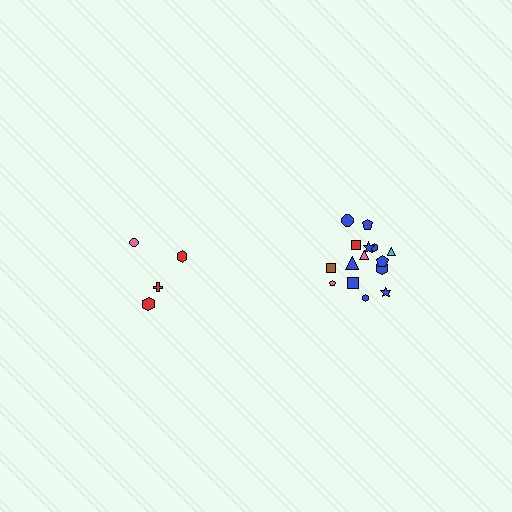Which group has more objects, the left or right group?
The right group.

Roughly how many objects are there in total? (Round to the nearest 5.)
Roughly 20 objects in total.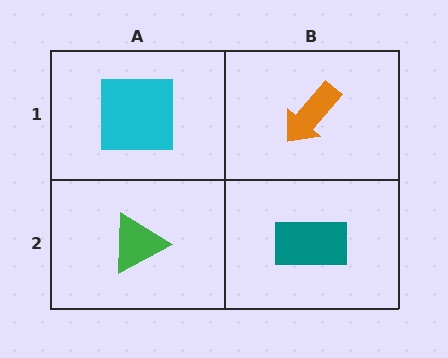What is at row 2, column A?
A green triangle.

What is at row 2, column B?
A teal rectangle.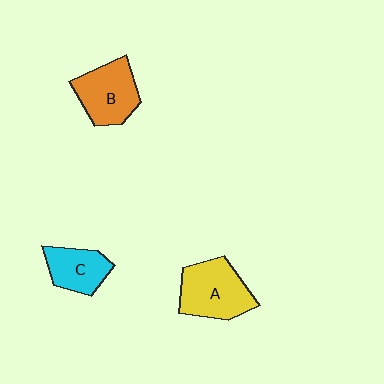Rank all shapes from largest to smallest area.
From largest to smallest: A (yellow), B (orange), C (cyan).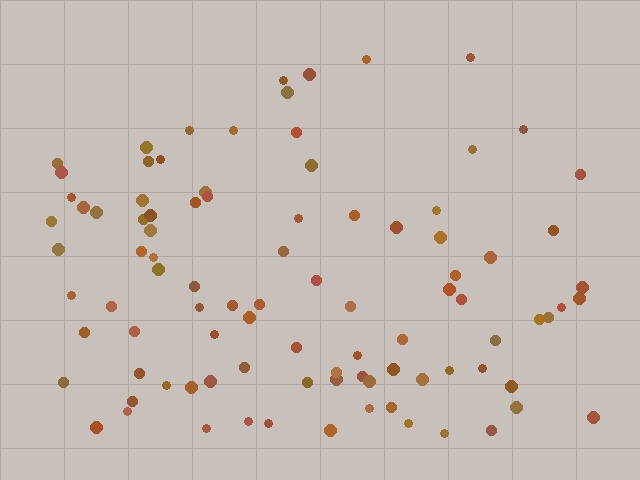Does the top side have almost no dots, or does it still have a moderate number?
Still a moderate number, just noticeably fewer than the bottom.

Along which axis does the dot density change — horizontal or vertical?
Vertical.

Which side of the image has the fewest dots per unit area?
The top.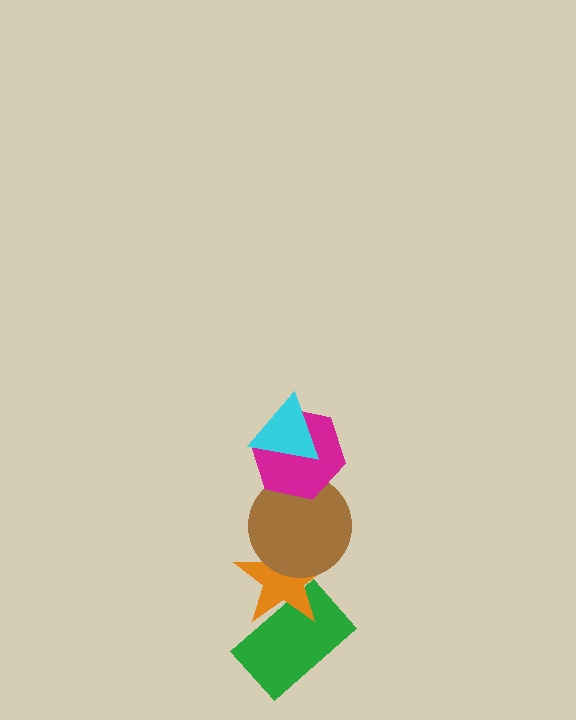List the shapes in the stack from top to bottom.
From top to bottom: the cyan triangle, the magenta hexagon, the brown circle, the orange star, the green rectangle.